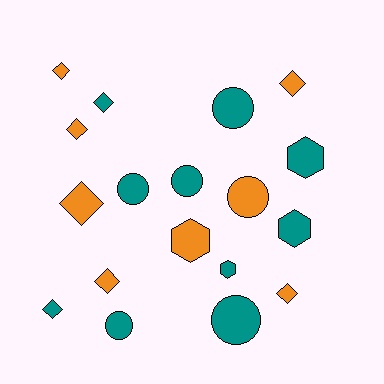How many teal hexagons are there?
There are 3 teal hexagons.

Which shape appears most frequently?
Diamond, with 8 objects.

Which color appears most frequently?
Teal, with 10 objects.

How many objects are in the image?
There are 18 objects.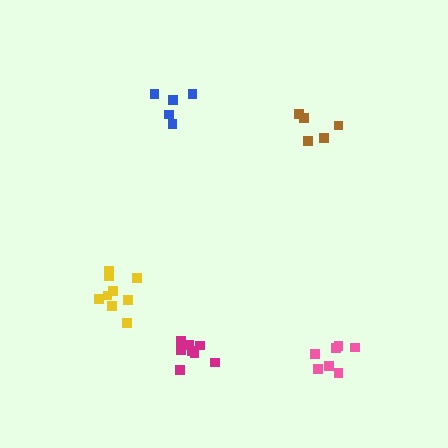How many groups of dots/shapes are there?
There are 5 groups.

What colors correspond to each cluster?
The clusters are colored: blue, brown, pink, magenta, yellow.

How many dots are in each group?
Group 1: 5 dots, Group 2: 5 dots, Group 3: 7 dots, Group 4: 8 dots, Group 5: 9 dots (34 total).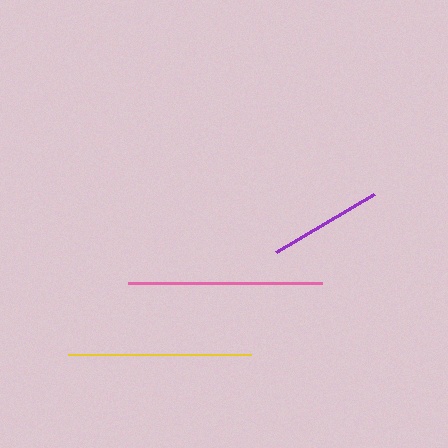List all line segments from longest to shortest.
From longest to shortest: pink, yellow, purple.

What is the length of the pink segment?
The pink segment is approximately 195 pixels long.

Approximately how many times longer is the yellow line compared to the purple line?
The yellow line is approximately 1.6 times the length of the purple line.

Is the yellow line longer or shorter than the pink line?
The pink line is longer than the yellow line.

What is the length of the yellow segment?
The yellow segment is approximately 184 pixels long.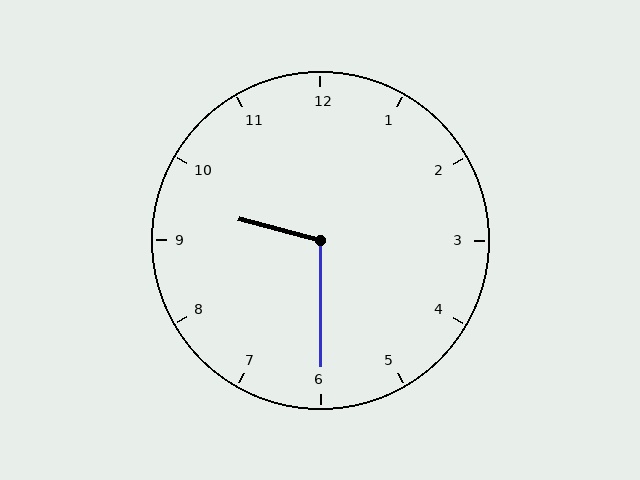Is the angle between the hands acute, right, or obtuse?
It is obtuse.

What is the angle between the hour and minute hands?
Approximately 105 degrees.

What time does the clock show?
9:30.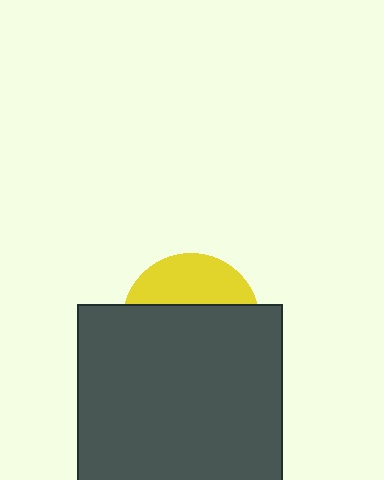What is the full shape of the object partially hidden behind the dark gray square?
The partially hidden object is a yellow circle.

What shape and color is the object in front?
The object in front is a dark gray square.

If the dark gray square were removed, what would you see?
You would see the complete yellow circle.